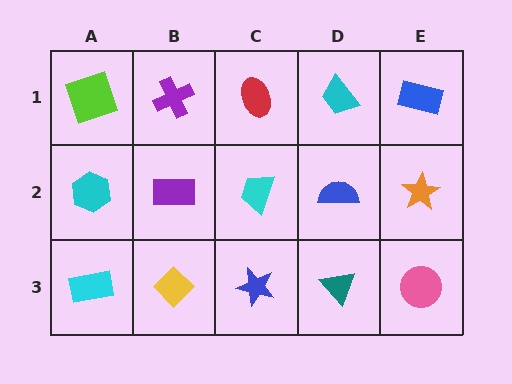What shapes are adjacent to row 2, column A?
A lime square (row 1, column A), a cyan rectangle (row 3, column A), a purple rectangle (row 2, column B).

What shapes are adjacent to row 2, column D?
A cyan trapezoid (row 1, column D), a teal triangle (row 3, column D), a cyan trapezoid (row 2, column C), an orange star (row 2, column E).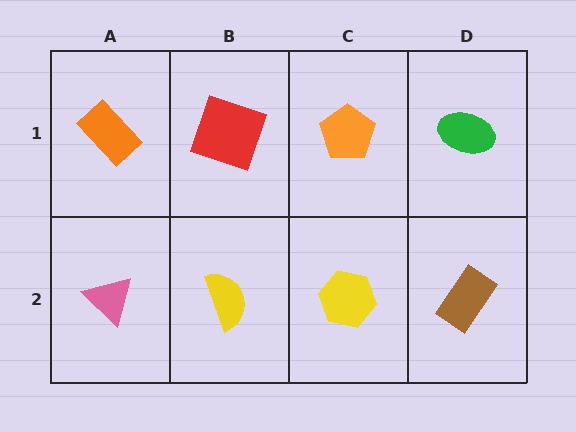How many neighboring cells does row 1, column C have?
3.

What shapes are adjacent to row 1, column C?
A yellow hexagon (row 2, column C), a red square (row 1, column B), a green ellipse (row 1, column D).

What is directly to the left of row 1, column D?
An orange pentagon.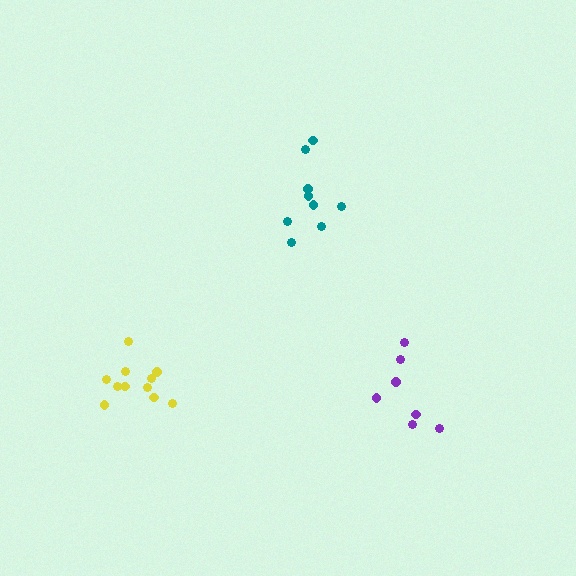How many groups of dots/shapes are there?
There are 3 groups.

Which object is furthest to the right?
The purple cluster is rightmost.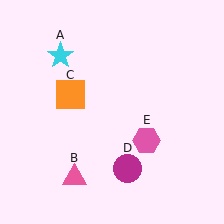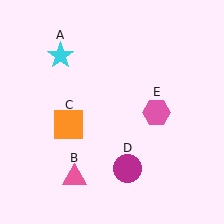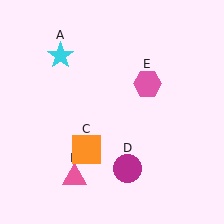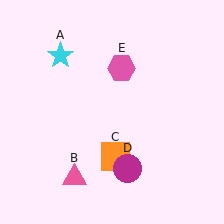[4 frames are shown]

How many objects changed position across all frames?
2 objects changed position: orange square (object C), pink hexagon (object E).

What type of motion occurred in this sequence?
The orange square (object C), pink hexagon (object E) rotated counterclockwise around the center of the scene.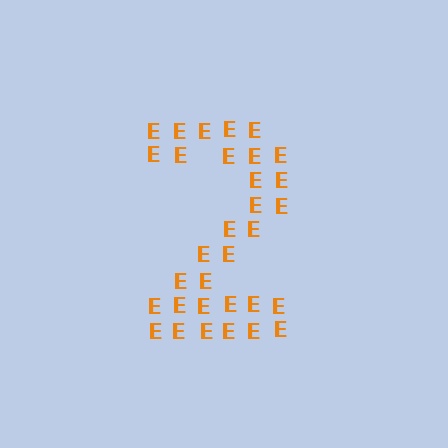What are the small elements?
The small elements are letter E's.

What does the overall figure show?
The overall figure shows the digit 2.